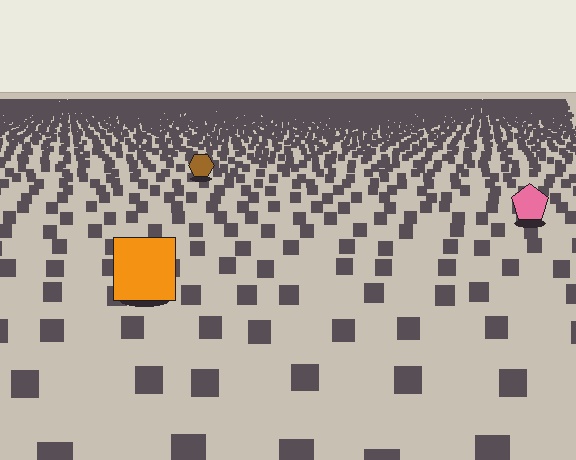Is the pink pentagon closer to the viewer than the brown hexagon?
Yes. The pink pentagon is closer — you can tell from the texture gradient: the ground texture is coarser near it.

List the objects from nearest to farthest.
From nearest to farthest: the orange square, the pink pentagon, the brown hexagon.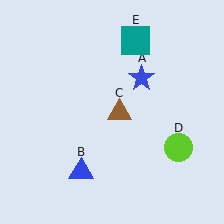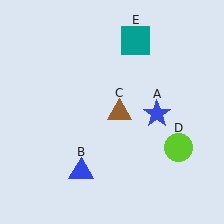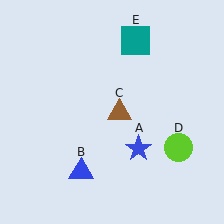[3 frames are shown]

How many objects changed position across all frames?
1 object changed position: blue star (object A).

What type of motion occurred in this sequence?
The blue star (object A) rotated clockwise around the center of the scene.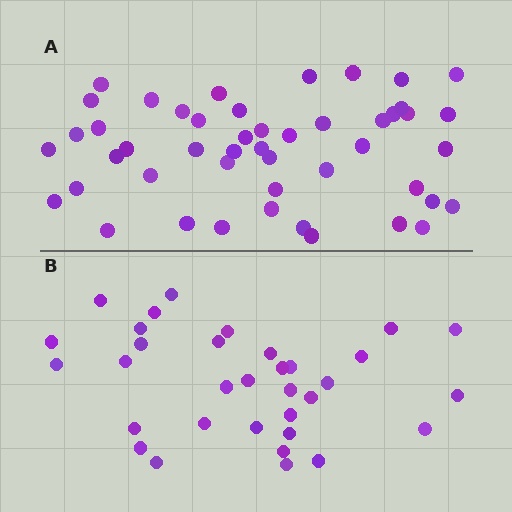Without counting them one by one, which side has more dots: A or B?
Region A (the top region) has more dots.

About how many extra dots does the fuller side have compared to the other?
Region A has approximately 15 more dots than region B.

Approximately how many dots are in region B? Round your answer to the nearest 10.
About 30 dots. (The exact count is 33, which rounds to 30.)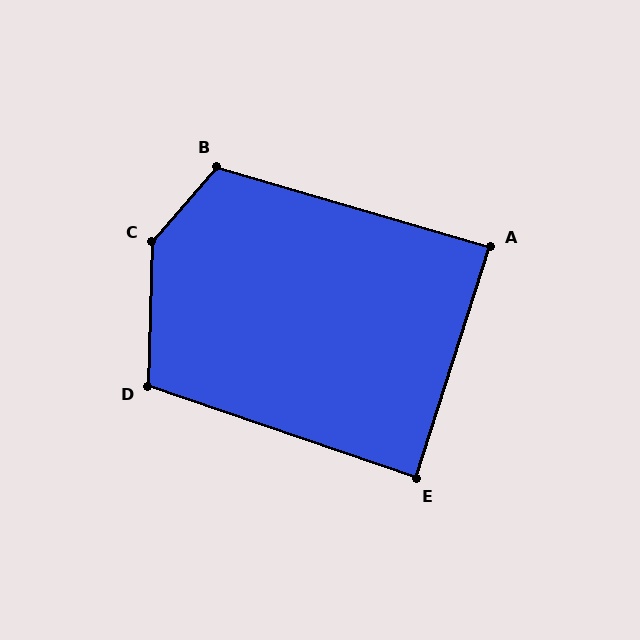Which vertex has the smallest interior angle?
A, at approximately 89 degrees.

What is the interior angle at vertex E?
Approximately 89 degrees (approximately right).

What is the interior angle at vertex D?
Approximately 107 degrees (obtuse).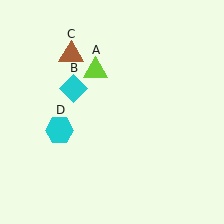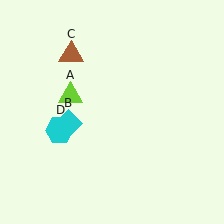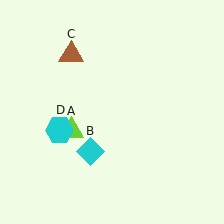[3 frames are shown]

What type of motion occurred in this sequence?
The lime triangle (object A), cyan diamond (object B) rotated counterclockwise around the center of the scene.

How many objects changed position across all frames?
2 objects changed position: lime triangle (object A), cyan diamond (object B).